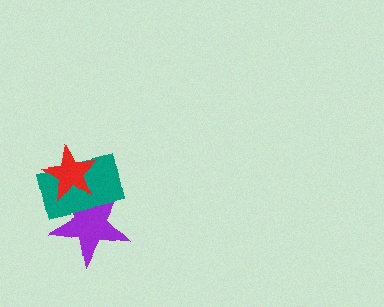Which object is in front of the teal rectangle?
The red star is in front of the teal rectangle.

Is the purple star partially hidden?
Yes, it is partially covered by another shape.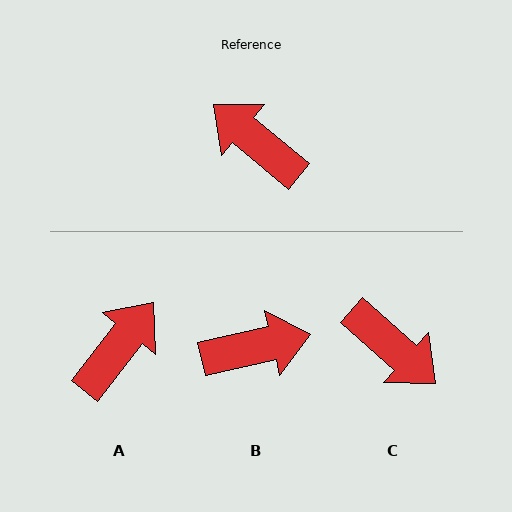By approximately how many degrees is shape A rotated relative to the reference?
Approximately 88 degrees clockwise.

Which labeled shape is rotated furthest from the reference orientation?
C, about 178 degrees away.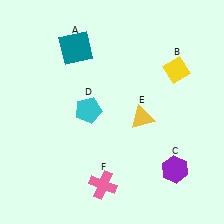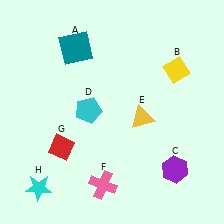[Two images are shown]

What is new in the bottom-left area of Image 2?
A red diamond (G) was added in the bottom-left area of Image 2.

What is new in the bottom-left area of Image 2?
A cyan star (H) was added in the bottom-left area of Image 2.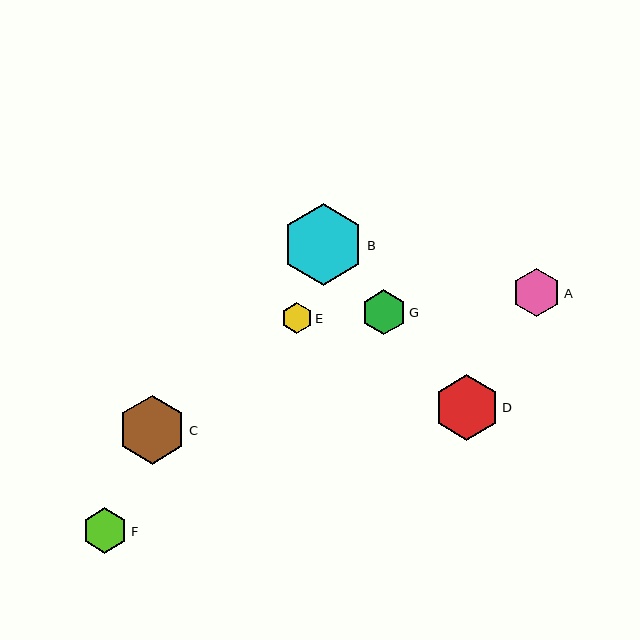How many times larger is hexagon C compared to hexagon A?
Hexagon C is approximately 1.4 times the size of hexagon A.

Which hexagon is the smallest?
Hexagon E is the smallest with a size of approximately 31 pixels.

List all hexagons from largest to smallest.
From largest to smallest: B, C, D, A, F, G, E.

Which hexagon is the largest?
Hexagon B is the largest with a size of approximately 82 pixels.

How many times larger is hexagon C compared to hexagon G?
Hexagon C is approximately 1.5 times the size of hexagon G.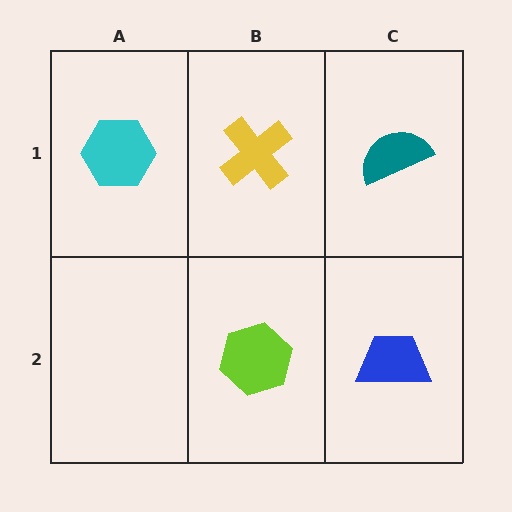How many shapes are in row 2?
2 shapes.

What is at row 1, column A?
A cyan hexagon.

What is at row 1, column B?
A yellow cross.